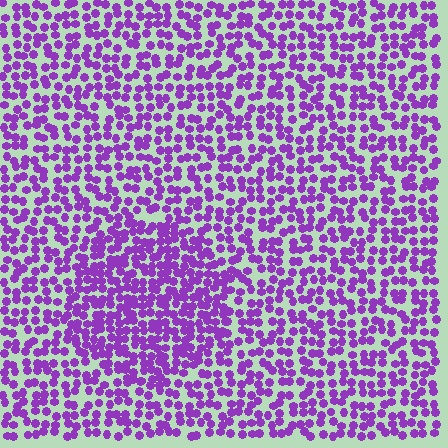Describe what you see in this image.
The image contains small purple elements arranged at two different densities. A circle-shaped region is visible where the elements are more densely packed than the surrounding area.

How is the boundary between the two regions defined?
The boundary is defined by a change in element density (approximately 1.6x ratio). All elements are the same color, size, and shape.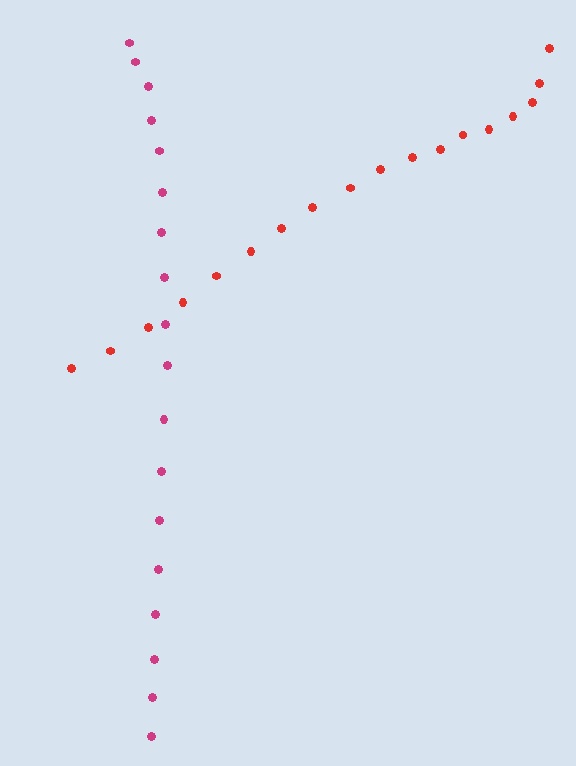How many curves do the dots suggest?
There are 2 distinct paths.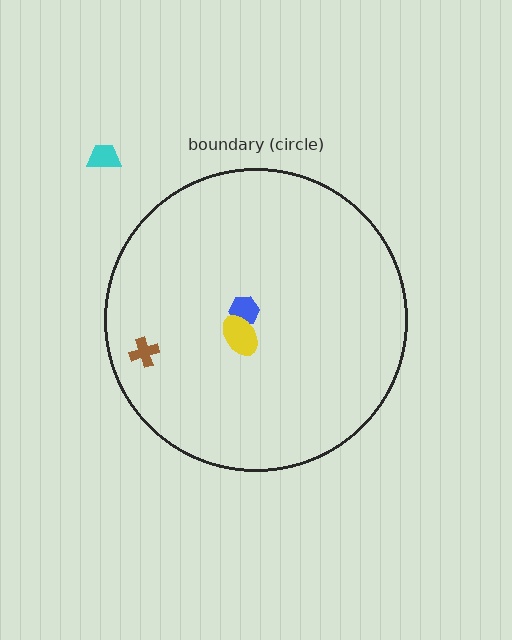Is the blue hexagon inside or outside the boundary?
Inside.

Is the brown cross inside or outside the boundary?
Inside.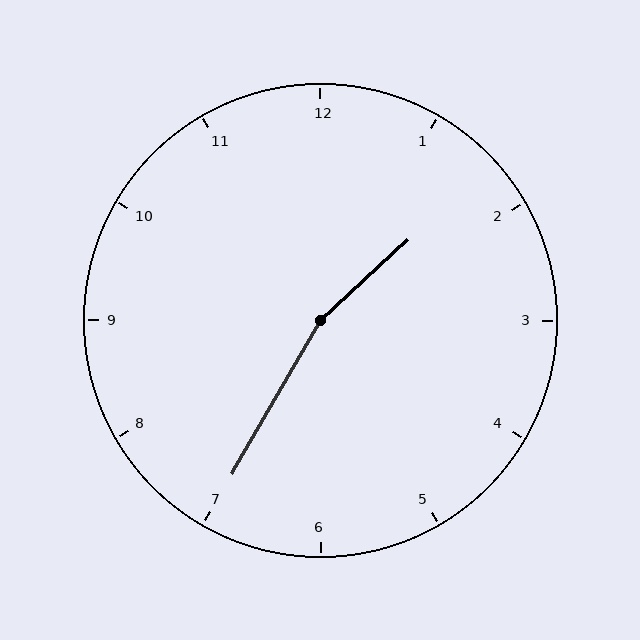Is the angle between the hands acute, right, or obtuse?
It is obtuse.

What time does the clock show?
1:35.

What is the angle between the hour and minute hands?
Approximately 162 degrees.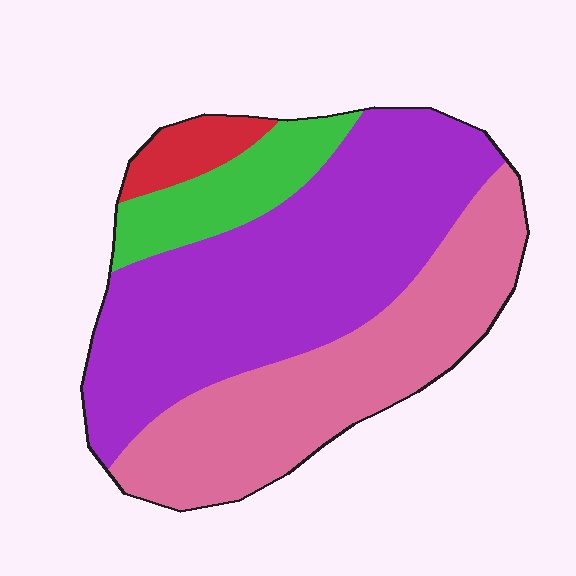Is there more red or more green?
Green.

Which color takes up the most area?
Purple, at roughly 50%.